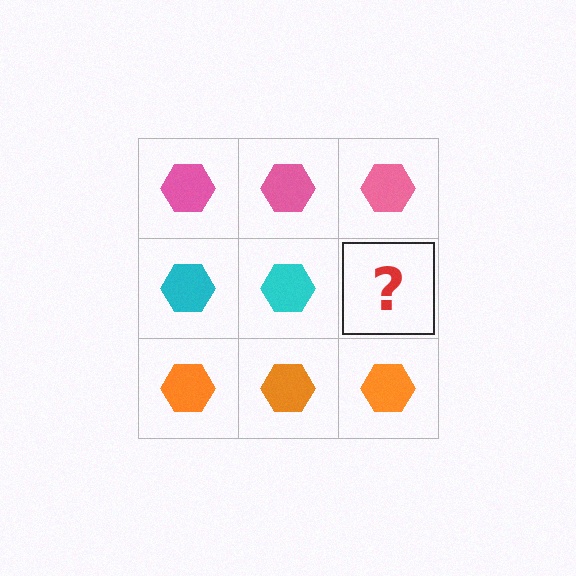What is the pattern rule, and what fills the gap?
The rule is that each row has a consistent color. The gap should be filled with a cyan hexagon.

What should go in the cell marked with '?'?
The missing cell should contain a cyan hexagon.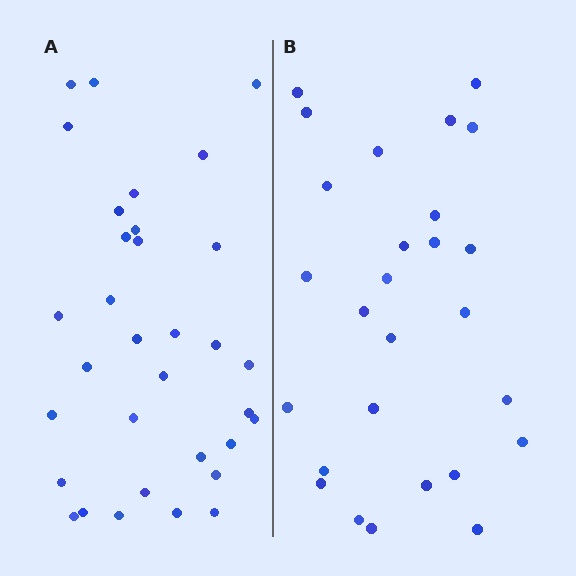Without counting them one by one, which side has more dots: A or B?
Region A (the left region) has more dots.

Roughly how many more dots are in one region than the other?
Region A has about 6 more dots than region B.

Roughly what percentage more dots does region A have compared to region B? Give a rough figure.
About 20% more.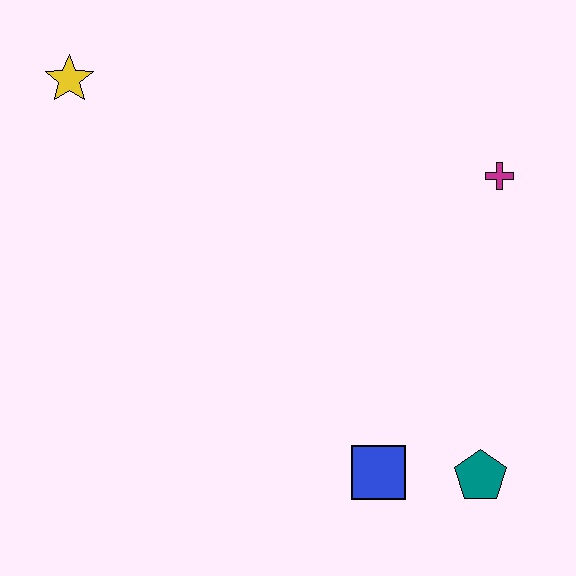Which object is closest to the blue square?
The teal pentagon is closest to the blue square.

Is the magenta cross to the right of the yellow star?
Yes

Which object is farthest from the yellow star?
The teal pentagon is farthest from the yellow star.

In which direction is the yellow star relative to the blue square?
The yellow star is above the blue square.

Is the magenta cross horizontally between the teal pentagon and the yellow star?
No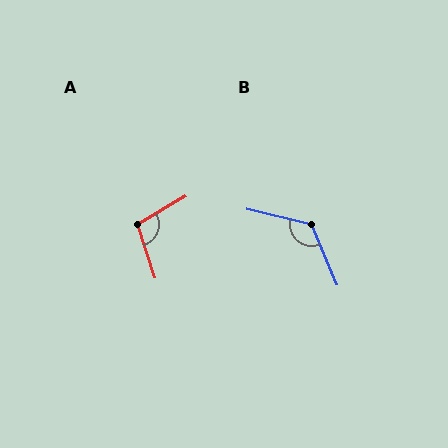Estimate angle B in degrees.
Approximately 126 degrees.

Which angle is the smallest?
A, at approximately 102 degrees.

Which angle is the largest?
B, at approximately 126 degrees.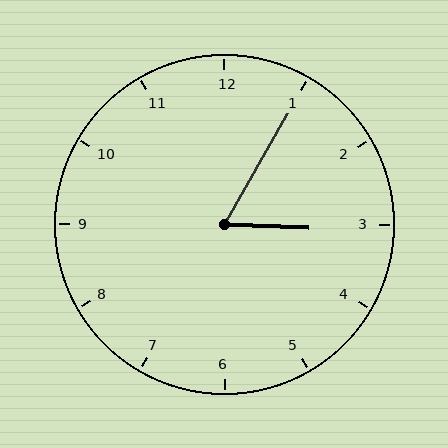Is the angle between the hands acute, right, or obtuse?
It is acute.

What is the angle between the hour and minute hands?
Approximately 62 degrees.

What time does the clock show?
3:05.